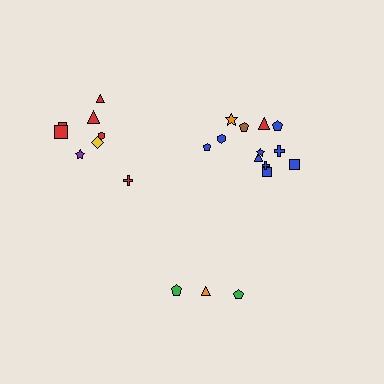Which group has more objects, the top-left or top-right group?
The top-right group.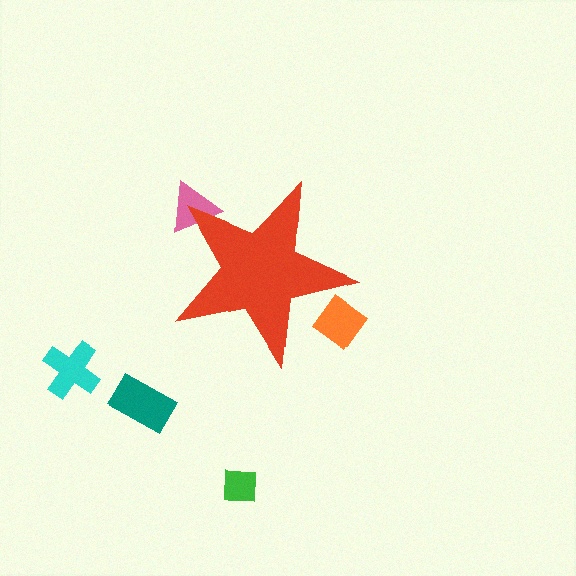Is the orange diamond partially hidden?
Yes, the orange diamond is partially hidden behind the red star.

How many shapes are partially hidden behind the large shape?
2 shapes are partially hidden.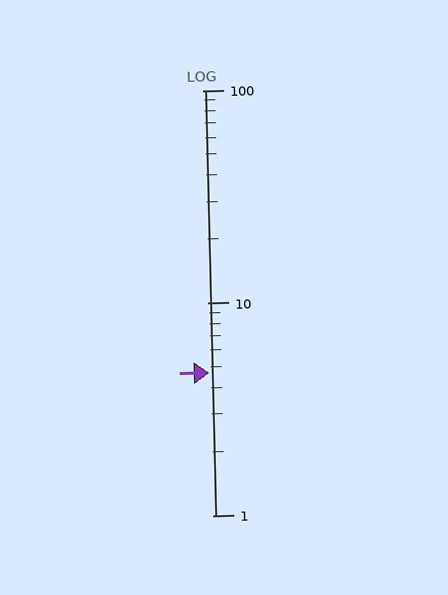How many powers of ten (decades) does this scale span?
The scale spans 2 decades, from 1 to 100.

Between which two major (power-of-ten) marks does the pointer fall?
The pointer is between 1 and 10.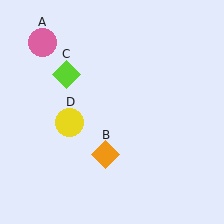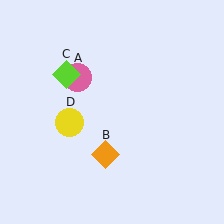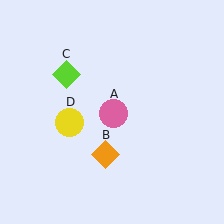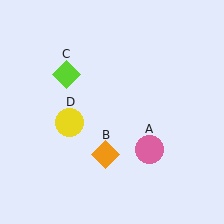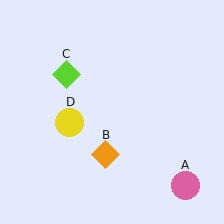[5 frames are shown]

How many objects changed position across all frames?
1 object changed position: pink circle (object A).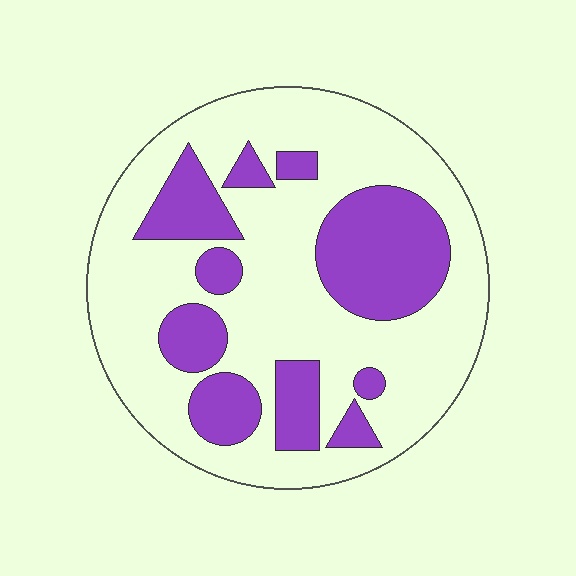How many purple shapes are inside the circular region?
10.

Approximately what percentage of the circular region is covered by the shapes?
Approximately 30%.